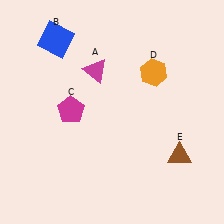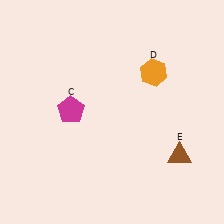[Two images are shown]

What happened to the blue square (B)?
The blue square (B) was removed in Image 2. It was in the top-left area of Image 1.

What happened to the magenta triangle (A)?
The magenta triangle (A) was removed in Image 2. It was in the top-left area of Image 1.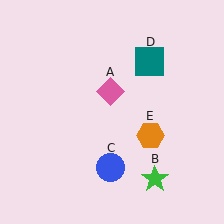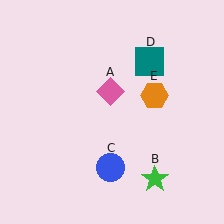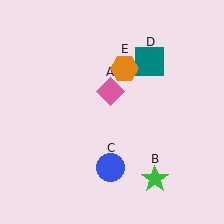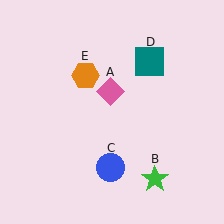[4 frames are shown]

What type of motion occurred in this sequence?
The orange hexagon (object E) rotated counterclockwise around the center of the scene.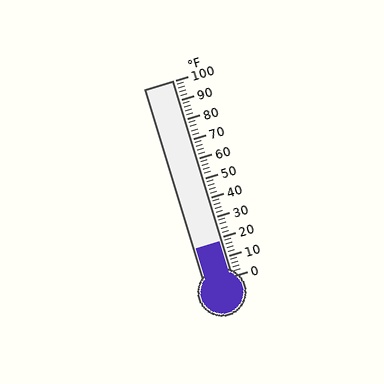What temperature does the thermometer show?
The thermometer shows approximately 18°F.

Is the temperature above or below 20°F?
The temperature is below 20°F.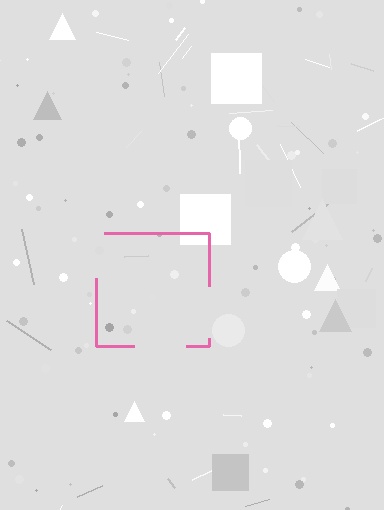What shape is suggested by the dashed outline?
The dashed outline suggests a square.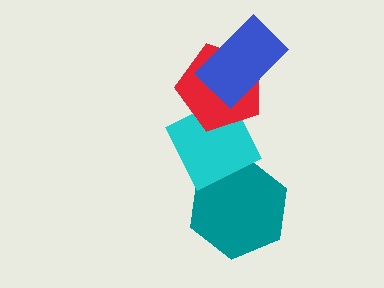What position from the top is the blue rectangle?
The blue rectangle is 1st from the top.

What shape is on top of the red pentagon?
The blue rectangle is on top of the red pentagon.